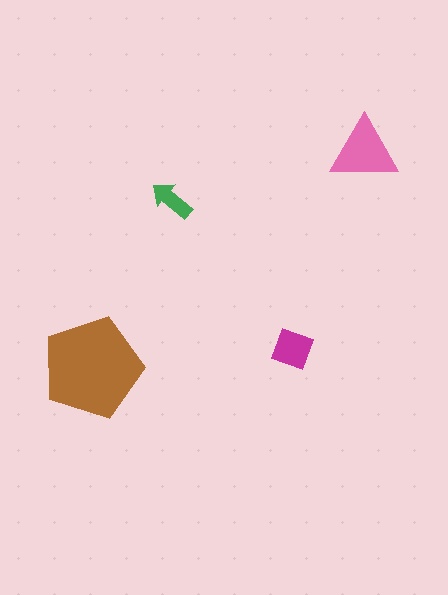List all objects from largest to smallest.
The brown pentagon, the pink triangle, the magenta diamond, the green arrow.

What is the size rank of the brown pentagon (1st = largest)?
1st.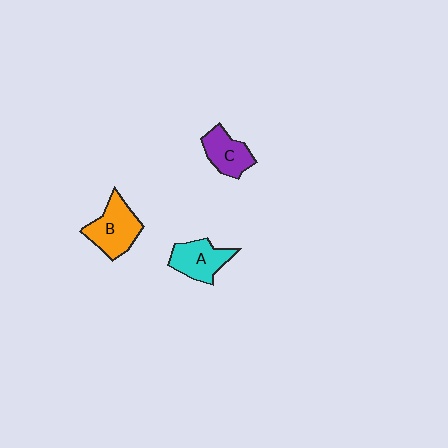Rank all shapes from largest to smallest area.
From largest to smallest: B (orange), A (cyan), C (purple).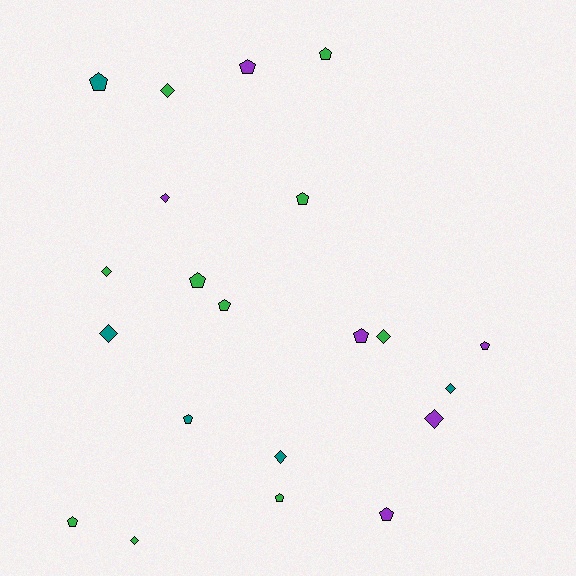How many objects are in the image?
There are 21 objects.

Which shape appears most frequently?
Pentagon, with 12 objects.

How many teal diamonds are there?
There are 3 teal diamonds.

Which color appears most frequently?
Green, with 10 objects.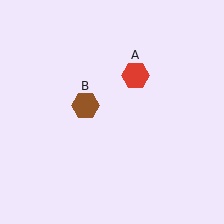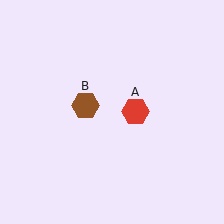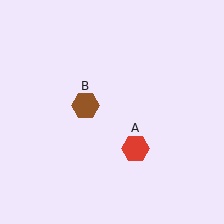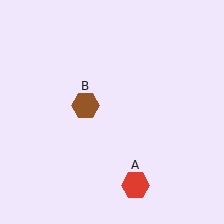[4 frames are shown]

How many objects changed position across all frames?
1 object changed position: red hexagon (object A).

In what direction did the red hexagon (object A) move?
The red hexagon (object A) moved down.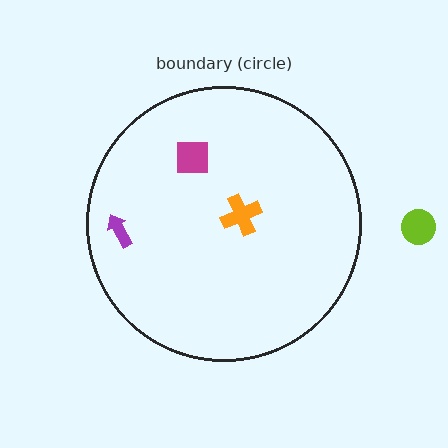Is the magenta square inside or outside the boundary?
Inside.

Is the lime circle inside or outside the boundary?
Outside.